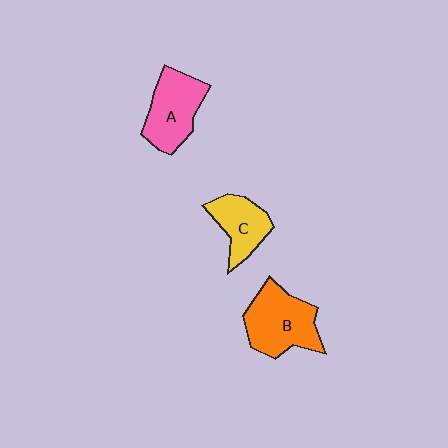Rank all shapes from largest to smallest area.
From largest to smallest: B (orange), A (pink), C (yellow).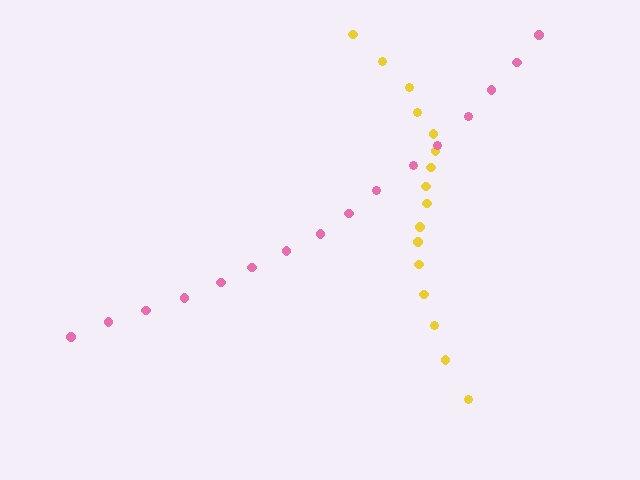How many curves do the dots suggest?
There are 2 distinct paths.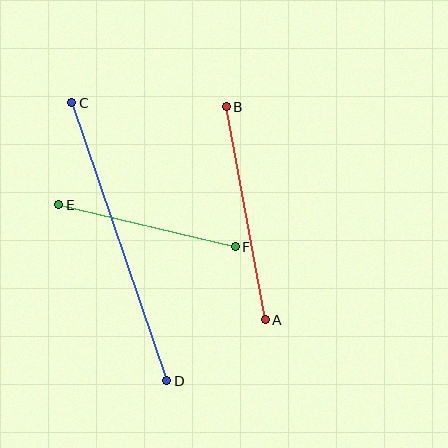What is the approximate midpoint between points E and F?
The midpoint is at approximately (147, 226) pixels.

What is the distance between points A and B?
The distance is approximately 217 pixels.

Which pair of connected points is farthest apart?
Points C and D are farthest apart.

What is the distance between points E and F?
The distance is approximately 181 pixels.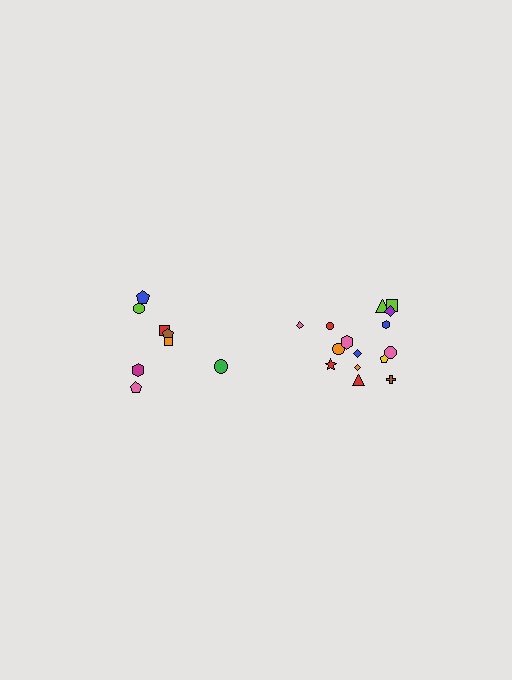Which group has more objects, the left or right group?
The right group.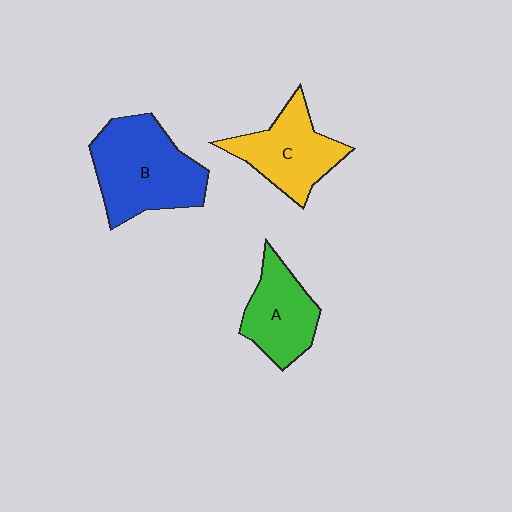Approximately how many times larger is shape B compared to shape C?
Approximately 1.4 times.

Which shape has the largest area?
Shape B (blue).